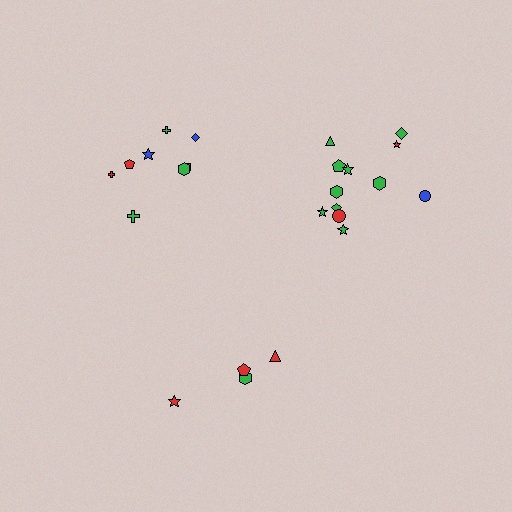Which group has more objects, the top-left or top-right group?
The top-right group.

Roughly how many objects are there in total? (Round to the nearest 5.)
Roughly 25 objects in total.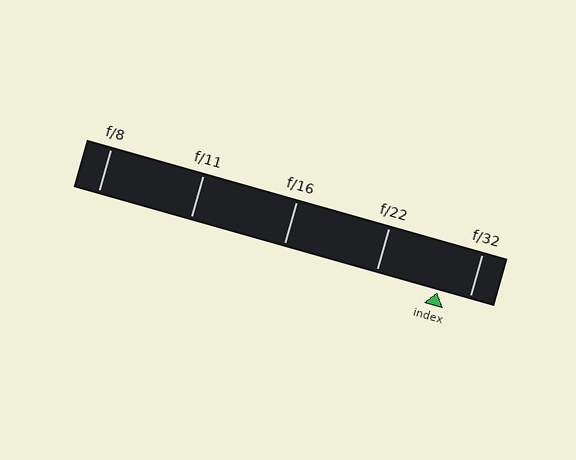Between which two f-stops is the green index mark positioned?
The index mark is between f/22 and f/32.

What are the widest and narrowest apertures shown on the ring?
The widest aperture shown is f/8 and the narrowest is f/32.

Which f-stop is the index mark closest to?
The index mark is closest to f/32.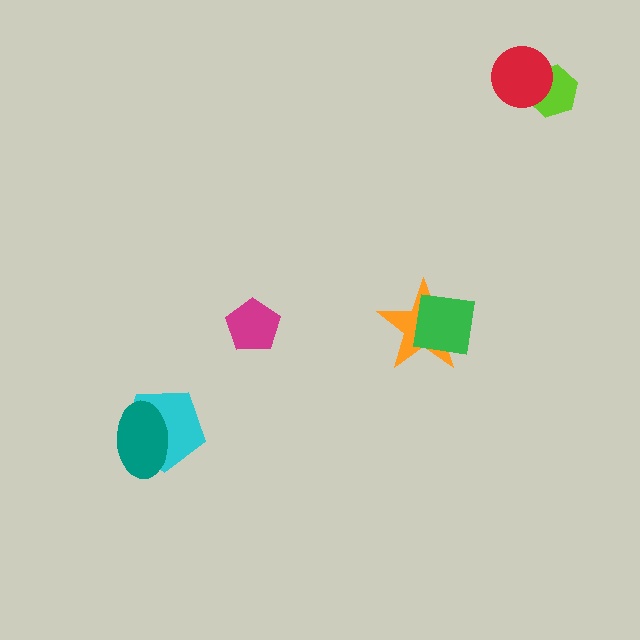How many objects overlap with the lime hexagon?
1 object overlaps with the lime hexagon.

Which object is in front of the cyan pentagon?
The teal ellipse is in front of the cyan pentagon.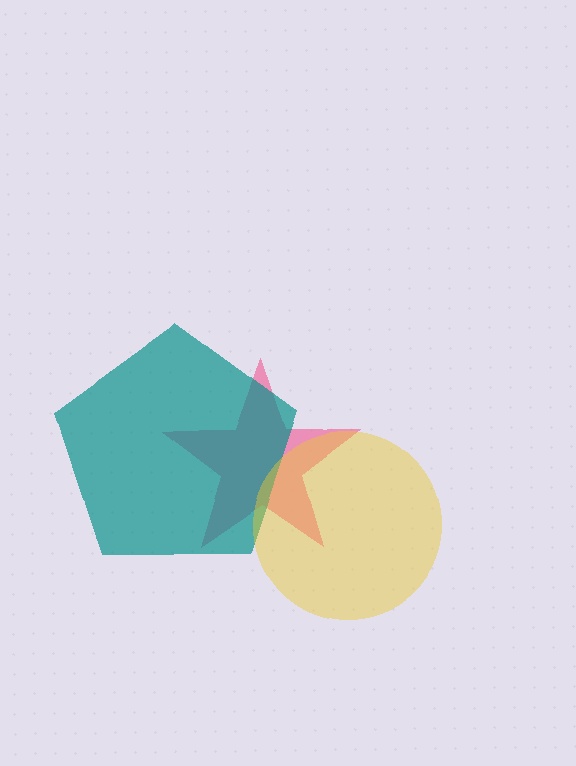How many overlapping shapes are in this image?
There are 3 overlapping shapes in the image.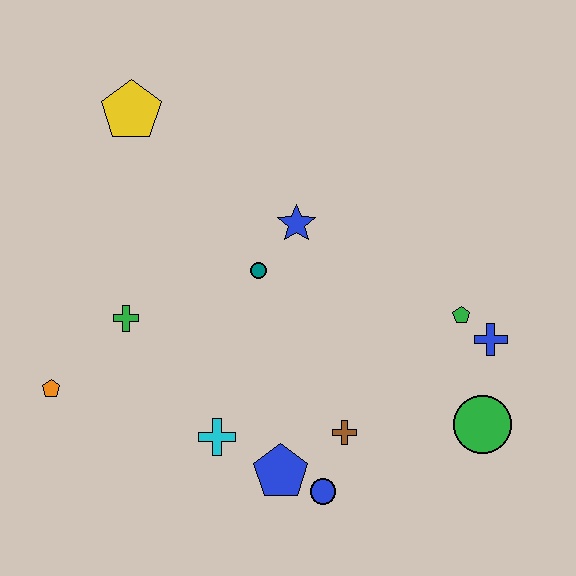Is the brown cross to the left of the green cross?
No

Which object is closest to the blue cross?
The green pentagon is closest to the blue cross.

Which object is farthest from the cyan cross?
The yellow pentagon is farthest from the cyan cross.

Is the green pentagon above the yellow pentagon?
No